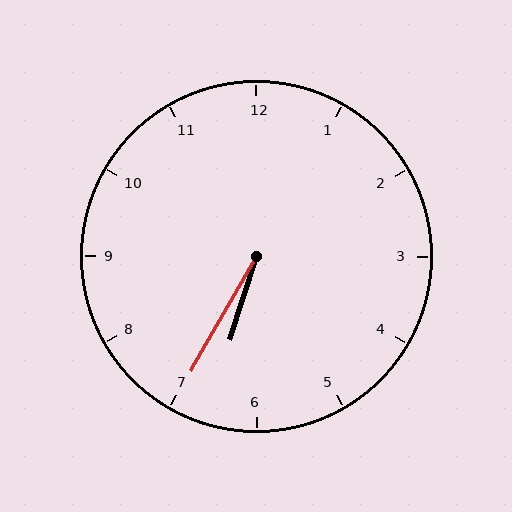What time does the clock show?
6:35.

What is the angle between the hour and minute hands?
Approximately 12 degrees.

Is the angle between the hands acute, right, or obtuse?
It is acute.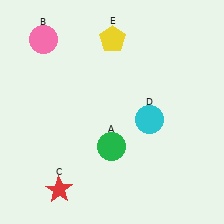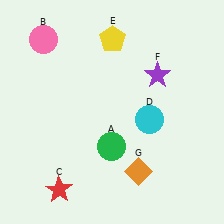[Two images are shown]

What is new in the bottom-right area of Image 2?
An orange diamond (G) was added in the bottom-right area of Image 2.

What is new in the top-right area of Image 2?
A purple star (F) was added in the top-right area of Image 2.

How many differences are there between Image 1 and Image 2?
There are 2 differences between the two images.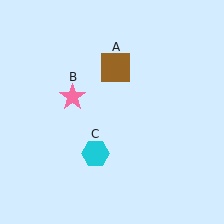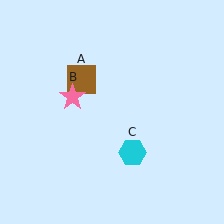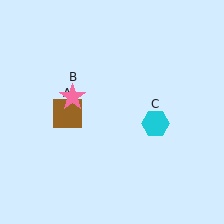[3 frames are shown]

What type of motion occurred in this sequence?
The brown square (object A), cyan hexagon (object C) rotated counterclockwise around the center of the scene.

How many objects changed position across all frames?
2 objects changed position: brown square (object A), cyan hexagon (object C).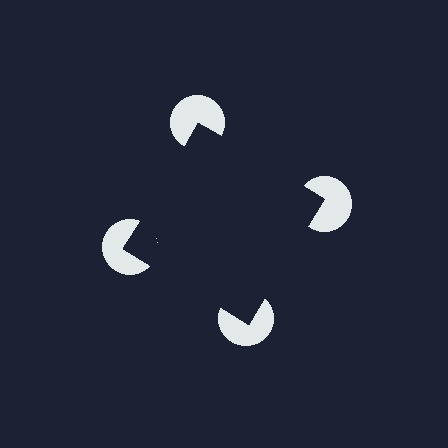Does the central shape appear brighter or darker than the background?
It typically appears slightly darker than the background, even though no actual brightness change is drawn.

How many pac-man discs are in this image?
There are 4 — one at each vertex of the illusory square.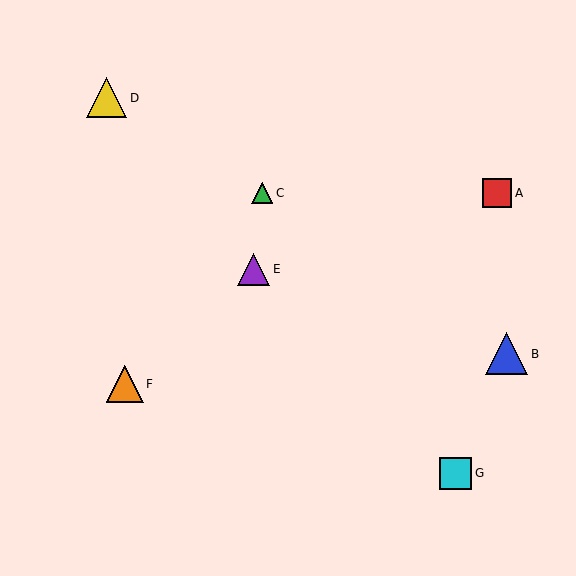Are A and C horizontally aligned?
Yes, both are at y≈193.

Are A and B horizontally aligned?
No, A is at y≈193 and B is at y≈354.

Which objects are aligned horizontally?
Objects A, C are aligned horizontally.